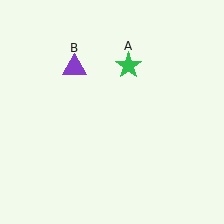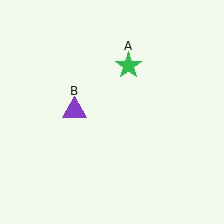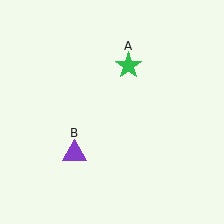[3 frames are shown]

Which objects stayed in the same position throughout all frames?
Green star (object A) remained stationary.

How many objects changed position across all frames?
1 object changed position: purple triangle (object B).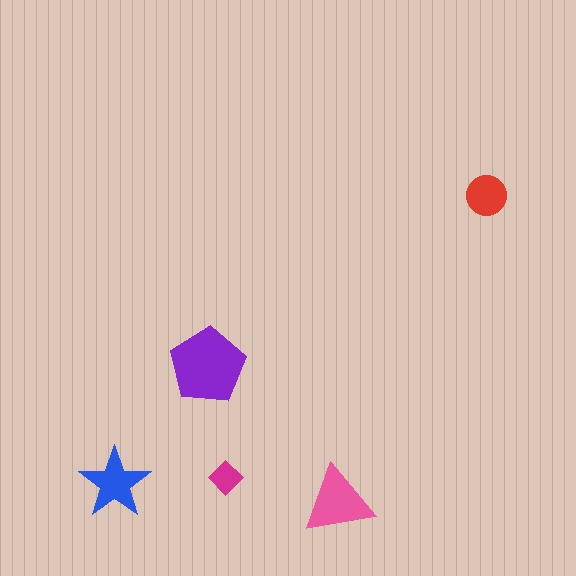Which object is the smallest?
The magenta diamond.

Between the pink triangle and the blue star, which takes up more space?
The pink triangle.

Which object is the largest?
The purple pentagon.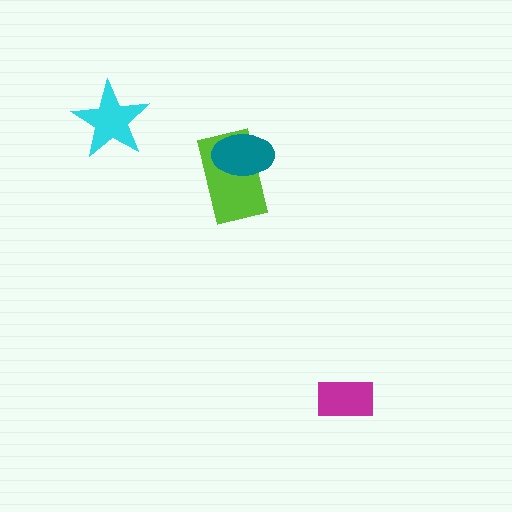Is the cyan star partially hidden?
No, no other shape covers it.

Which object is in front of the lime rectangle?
The teal ellipse is in front of the lime rectangle.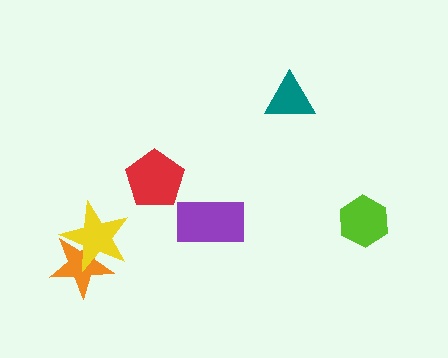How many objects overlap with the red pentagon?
0 objects overlap with the red pentagon.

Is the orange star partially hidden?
Yes, it is partially covered by another shape.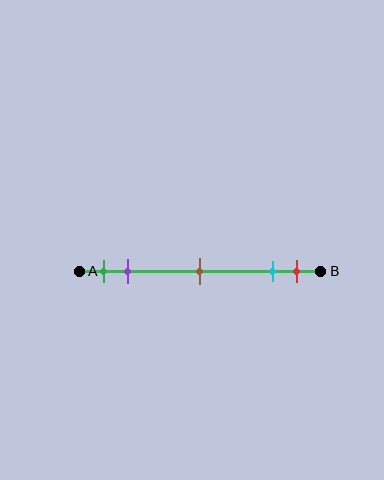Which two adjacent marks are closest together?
The cyan and red marks are the closest adjacent pair.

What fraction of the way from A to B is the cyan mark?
The cyan mark is approximately 80% (0.8) of the way from A to B.